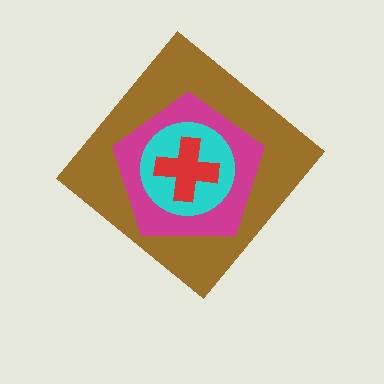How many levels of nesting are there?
4.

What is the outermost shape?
The brown diamond.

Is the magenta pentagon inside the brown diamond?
Yes.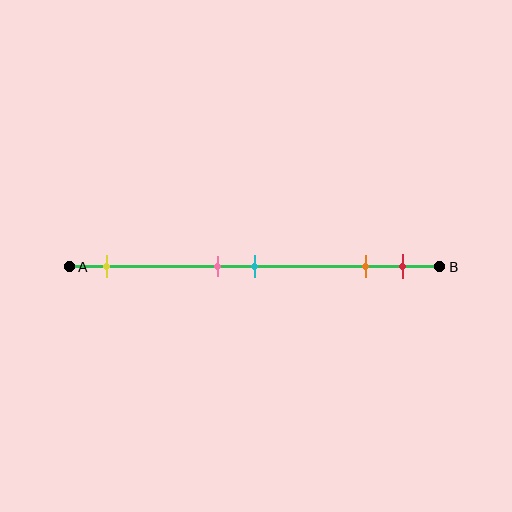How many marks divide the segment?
There are 5 marks dividing the segment.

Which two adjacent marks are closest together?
The pink and cyan marks are the closest adjacent pair.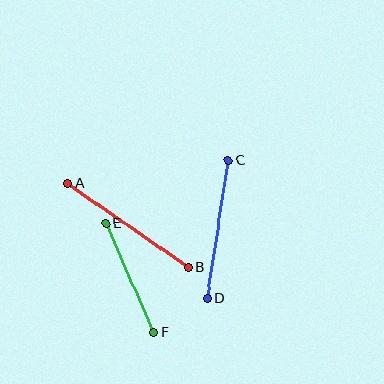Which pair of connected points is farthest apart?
Points A and B are farthest apart.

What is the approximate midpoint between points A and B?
The midpoint is at approximately (128, 225) pixels.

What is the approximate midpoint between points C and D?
The midpoint is at approximately (218, 229) pixels.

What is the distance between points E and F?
The distance is approximately 119 pixels.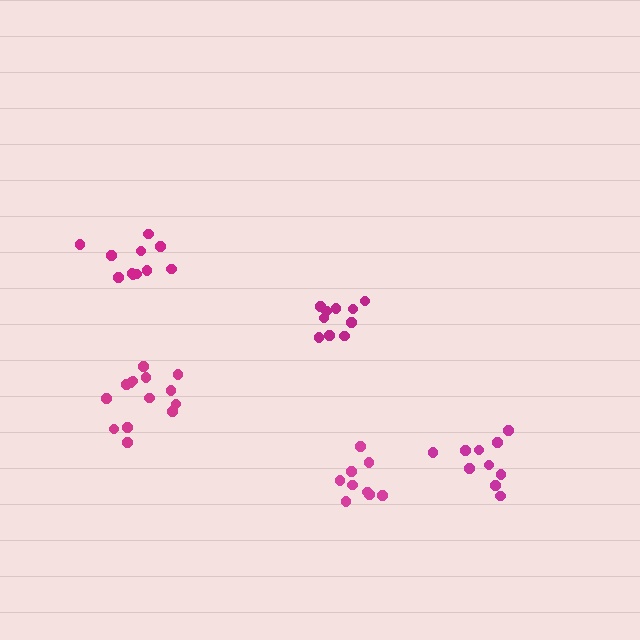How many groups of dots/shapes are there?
There are 5 groups.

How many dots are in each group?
Group 1: 10 dots, Group 2: 11 dots, Group 3: 14 dots, Group 4: 9 dots, Group 5: 10 dots (54 total).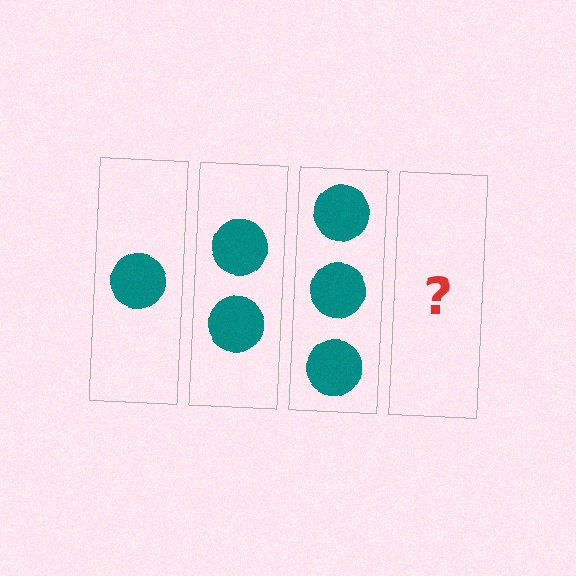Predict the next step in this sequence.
The next step is 4 circles.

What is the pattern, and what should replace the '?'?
The pattern is that each step adds one more circle. The '?' should be 4 circles.